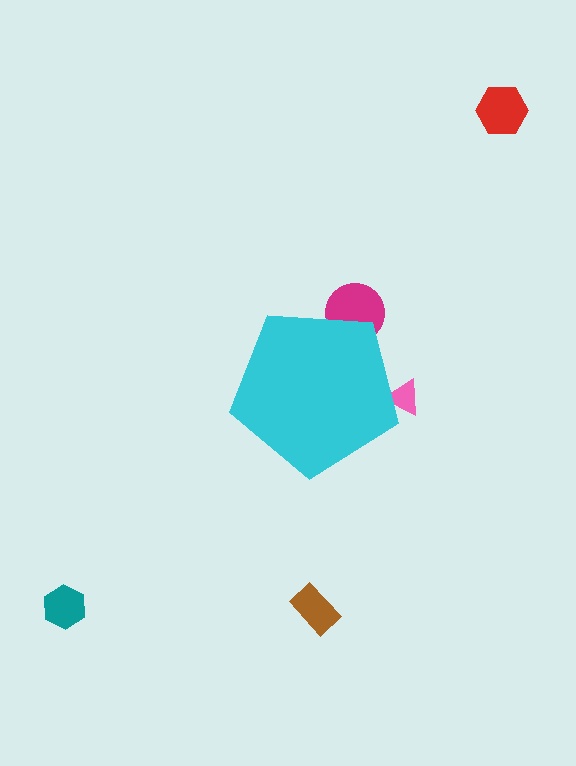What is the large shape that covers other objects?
A cyan pentagon.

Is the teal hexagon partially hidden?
No, the teal hexagon is fully visible.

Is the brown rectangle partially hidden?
No, the brown rectangle is fully visible.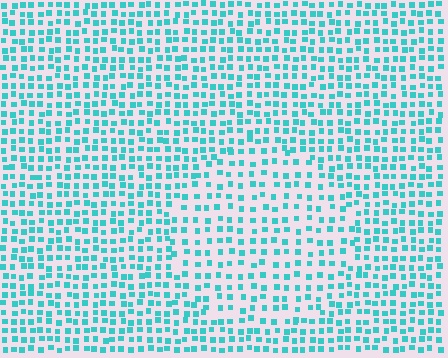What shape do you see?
I see a circle.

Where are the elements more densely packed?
The elements are more densely packed outside the circle boundary.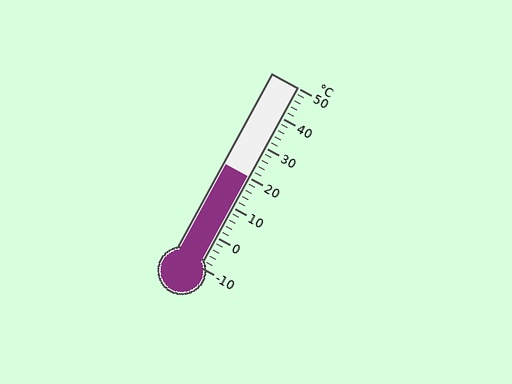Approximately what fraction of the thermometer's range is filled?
The thermometer is filled to approximately 50% of its range.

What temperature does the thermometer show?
The thermometer shows approximately 20°C.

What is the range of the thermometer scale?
The thermometer scale ranges from -10°C to 50°C.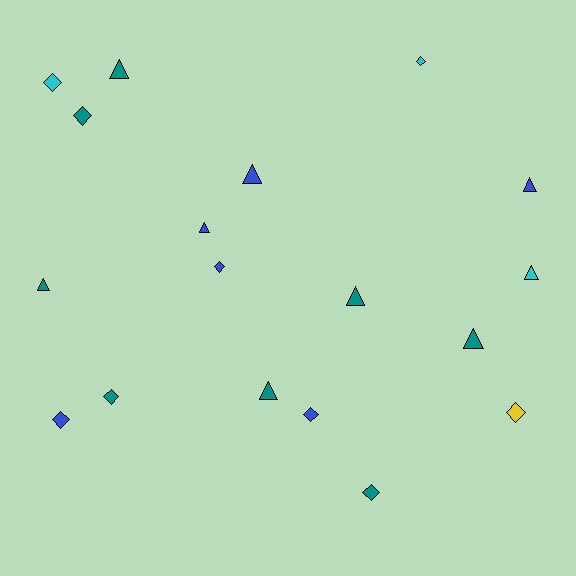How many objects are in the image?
There are 18 objects.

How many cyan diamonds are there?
There are 2 cyan diamonds.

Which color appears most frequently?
Teal, with 8 objects.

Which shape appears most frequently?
Diamond, with 9 objects.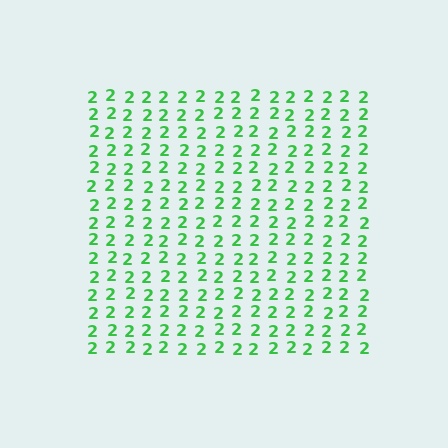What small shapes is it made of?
It is made of small digit 2's.